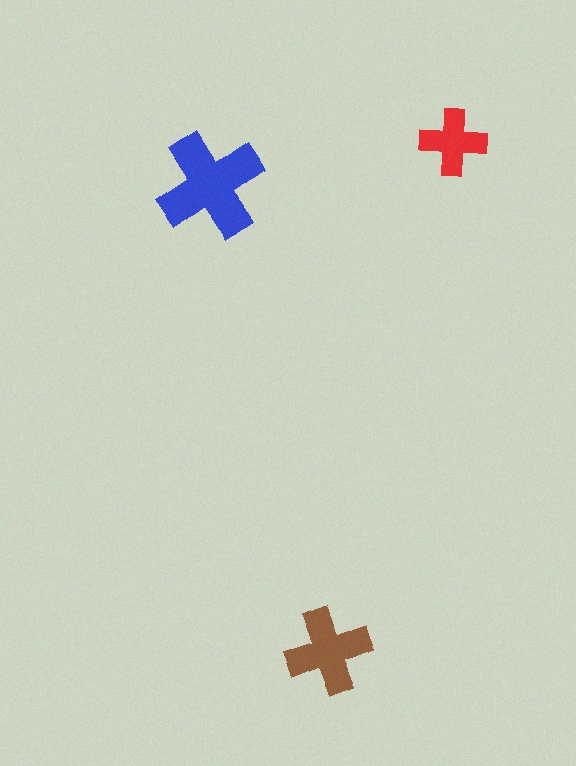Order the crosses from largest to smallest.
the blue one, the brown one, the red one.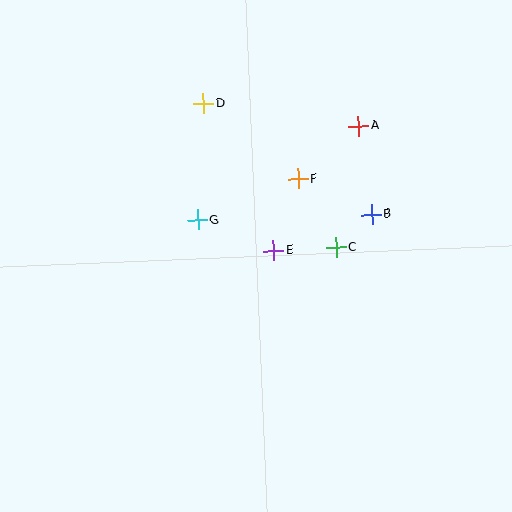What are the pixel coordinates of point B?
Point B is at (372, 214).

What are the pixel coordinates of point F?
Point F is at (298, 179).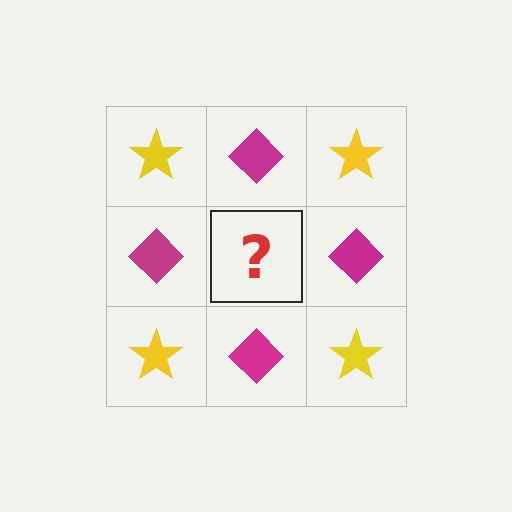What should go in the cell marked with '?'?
The missing cell should contain a yellow star.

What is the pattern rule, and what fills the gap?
The rule is that it alternates yellow star and magenta diamond in a checkerboard pattern. The gap should be filled with a yellow star.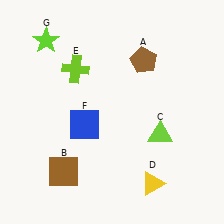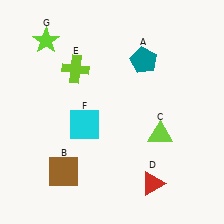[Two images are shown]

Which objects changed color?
A changed from brown to teal. D changed from yellow to red. F changed from blue to cyan.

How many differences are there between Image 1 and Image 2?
There are 3 differences between the two images.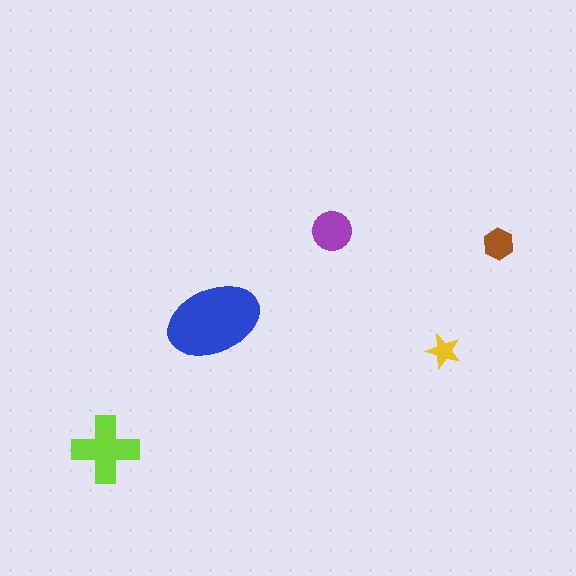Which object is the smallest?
The yellow star.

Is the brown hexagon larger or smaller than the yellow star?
Larger.